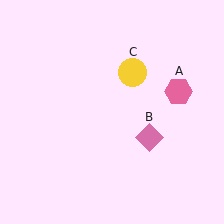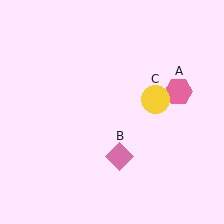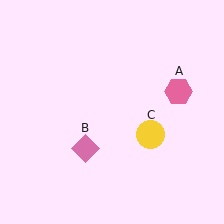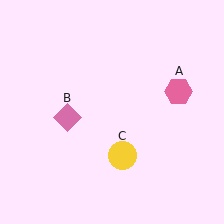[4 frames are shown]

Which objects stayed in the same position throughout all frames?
Pink hexagon (object A) remained stationary.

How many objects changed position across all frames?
2 objects changed position: pink diamond (object B), yellow circle (object C).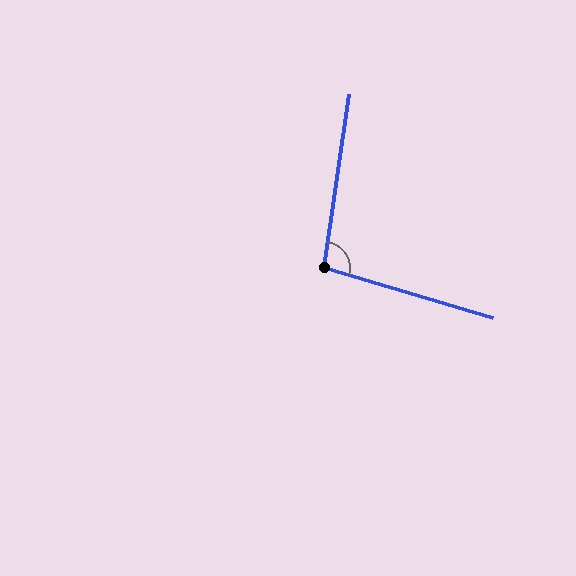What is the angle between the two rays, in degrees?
Approximately 98 degrees.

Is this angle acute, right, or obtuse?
It is obtuse.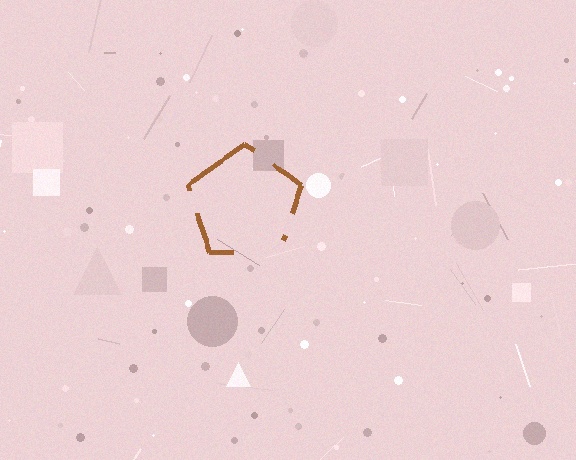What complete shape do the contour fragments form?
The contour fragments form a pentagon.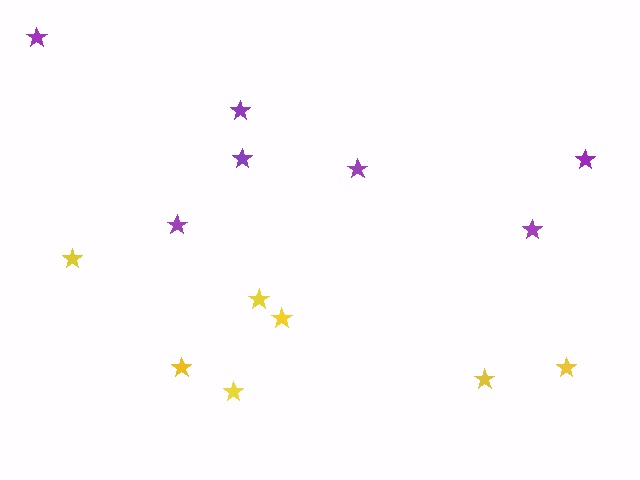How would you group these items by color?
There are 2 groups: one group of yellow stars (7) and one group of purple stars (7).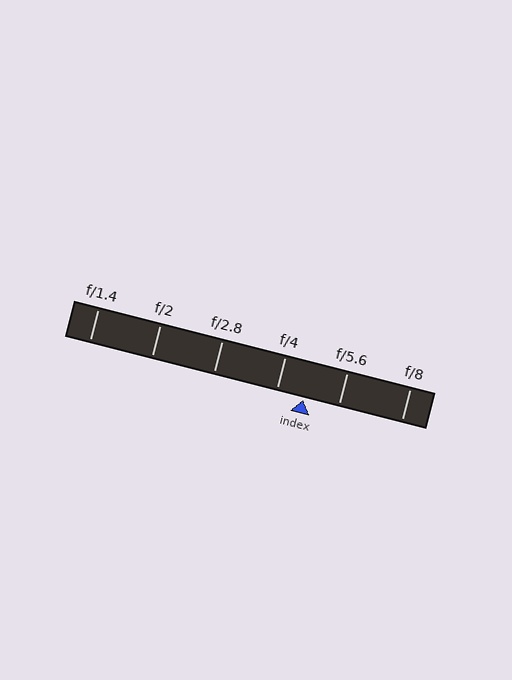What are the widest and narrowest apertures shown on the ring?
The widest aperture shown is f/1.4 and the narrowest is f/8.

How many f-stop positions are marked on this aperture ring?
There are 6 f-stop positions marked.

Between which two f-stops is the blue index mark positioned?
The index mark is between f/4 and f/5.6.